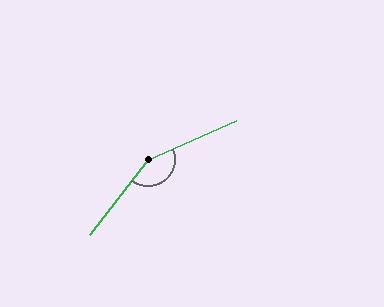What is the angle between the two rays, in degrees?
Approximately 152 degrees.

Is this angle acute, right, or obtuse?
It is obtuse.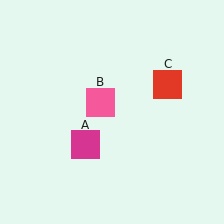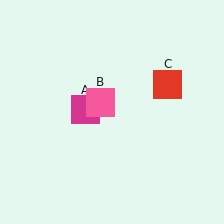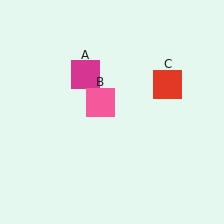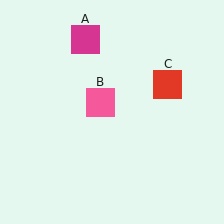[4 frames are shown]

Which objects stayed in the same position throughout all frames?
Pink square (object B) and red square (object C) remained stationary.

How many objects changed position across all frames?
1 object changed position: magenta square (object A).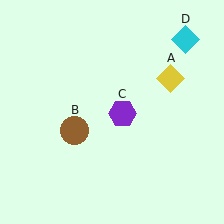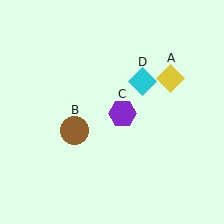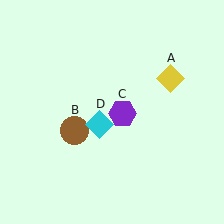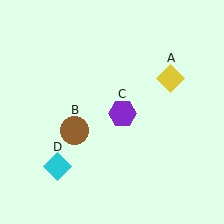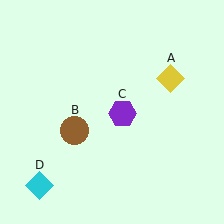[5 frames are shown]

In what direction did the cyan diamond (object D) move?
The cyan diamond (object D) moved down and to the left.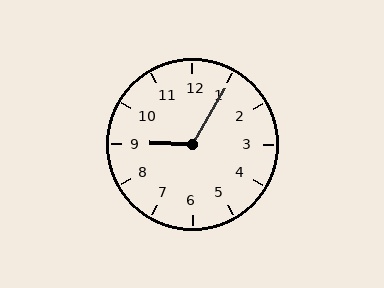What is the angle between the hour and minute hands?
Approximately 118 degrees.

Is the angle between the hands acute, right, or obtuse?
It is obtuse.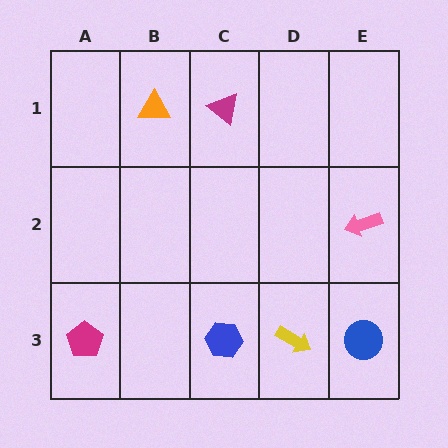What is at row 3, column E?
A blue circle.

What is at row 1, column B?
An orange triangle.